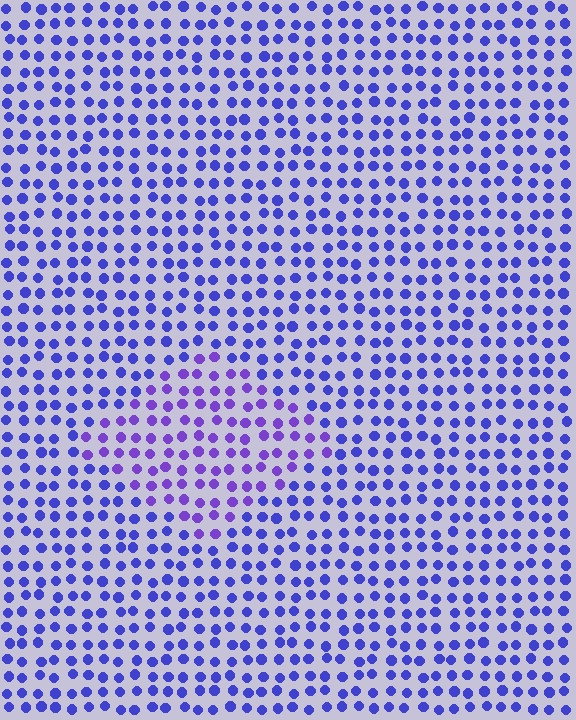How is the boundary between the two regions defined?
The boundary is defined purely by a slight shift in hue (about 26 degrees). Spacing, size, and orientation are identical on both sides.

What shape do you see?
I see a diamond.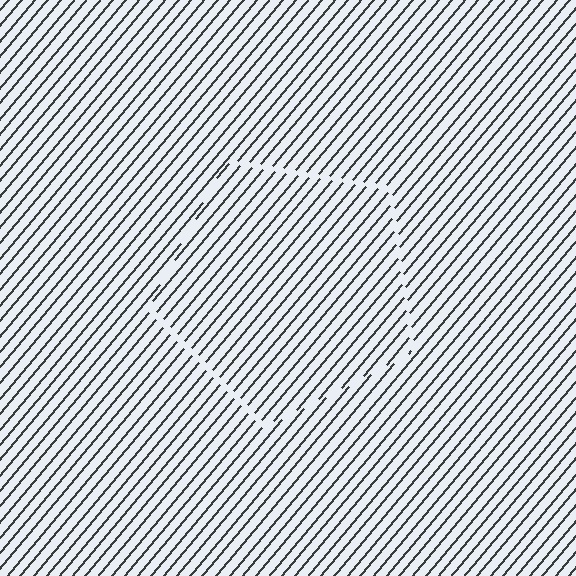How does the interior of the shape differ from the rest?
The interior of the shape contains the same grating, shifted by half a period — the contour is defined by the phase discontinuity where line-ends from the inner and outer gratings abut.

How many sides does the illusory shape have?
5 sides — the line-ends trace a pentagon.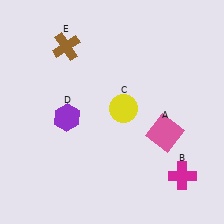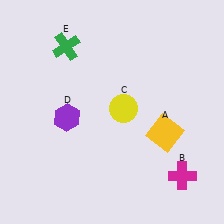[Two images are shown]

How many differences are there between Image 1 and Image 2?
There are 2 differences between the two images.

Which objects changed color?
A changed from pink to yellow. E changed from brown to green.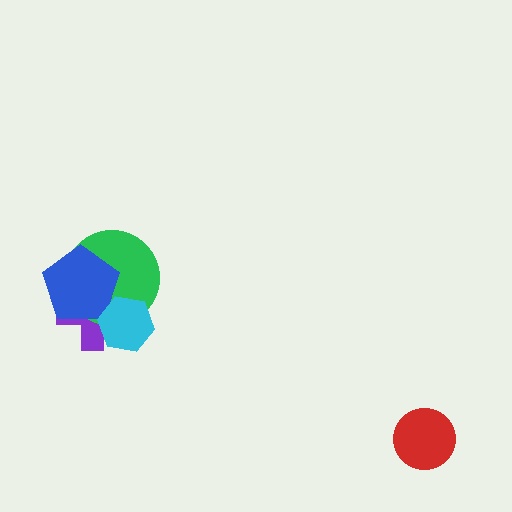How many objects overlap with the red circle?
0 objects overlap with the red circle.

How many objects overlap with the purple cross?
3 objects overlap with the purple cross.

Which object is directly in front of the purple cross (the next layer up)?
The green circle is directly in front of the purple cross.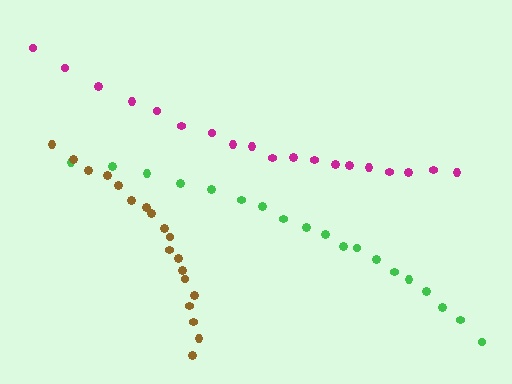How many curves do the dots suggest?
There are 3 distinct paths.